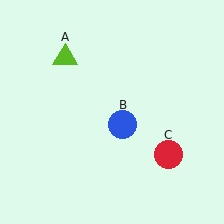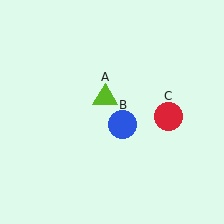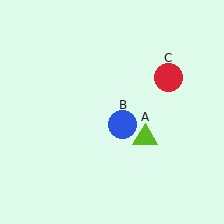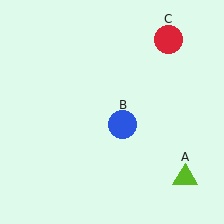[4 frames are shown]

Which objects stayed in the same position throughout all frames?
Blue circle (object B) remained stationary.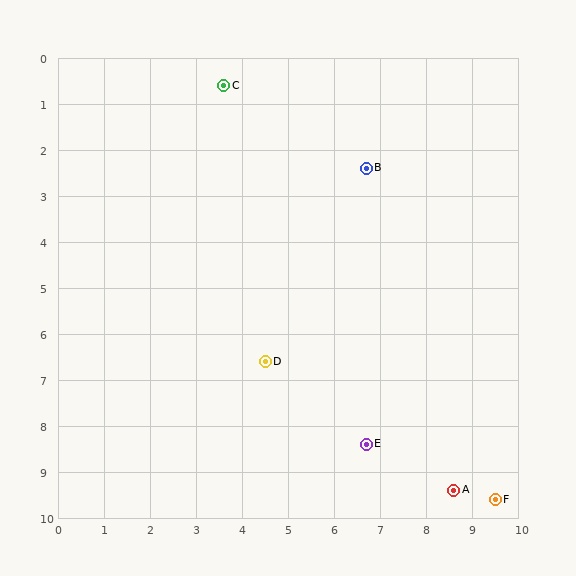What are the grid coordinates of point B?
Point B is at approximately (6.7, 2.4).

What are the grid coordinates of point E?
Point E is at approximately (6.7, 8.4).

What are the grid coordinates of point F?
Point F is at approximately (9.5, 9.6).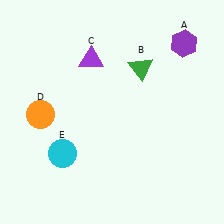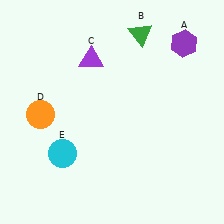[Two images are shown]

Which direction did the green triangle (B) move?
The green triangle (B) moved up.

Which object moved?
The green triangle (B) moved up.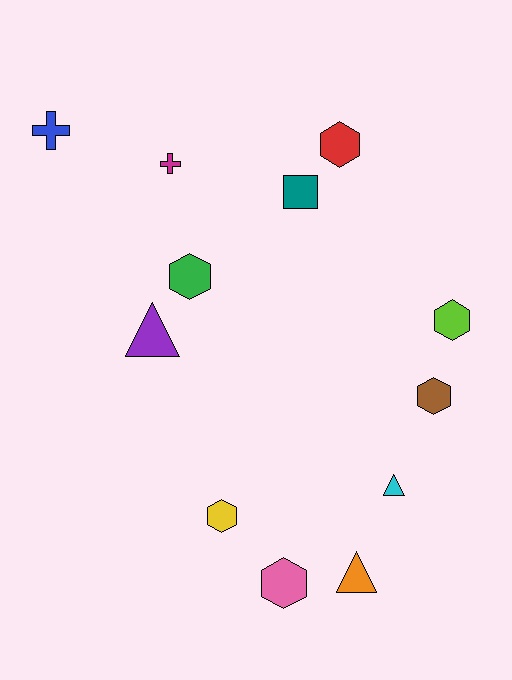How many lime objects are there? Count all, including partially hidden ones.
There is 1 lime object.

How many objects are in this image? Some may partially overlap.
There are 12 objects.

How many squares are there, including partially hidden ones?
There is 1 square.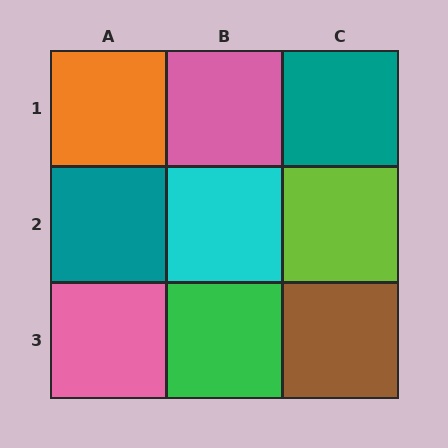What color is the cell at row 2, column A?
Teal.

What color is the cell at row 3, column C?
Brown.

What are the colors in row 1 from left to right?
Orange, pink, teal.